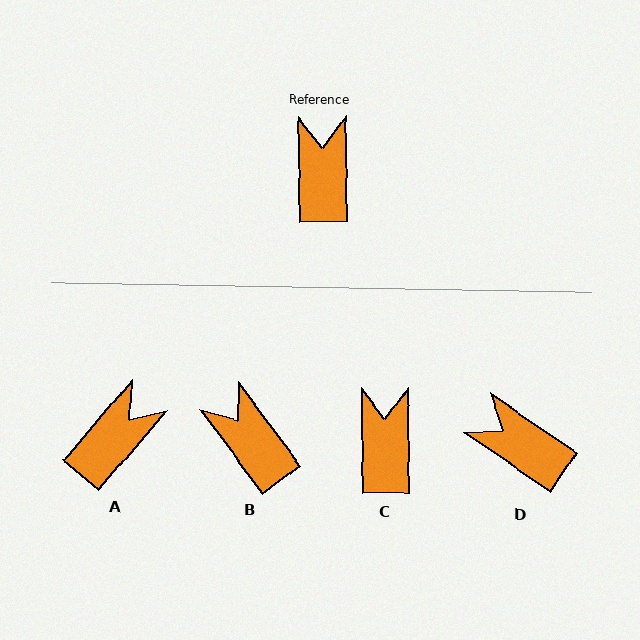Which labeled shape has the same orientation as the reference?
C.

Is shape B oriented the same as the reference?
No, it is off by about 36 degrees.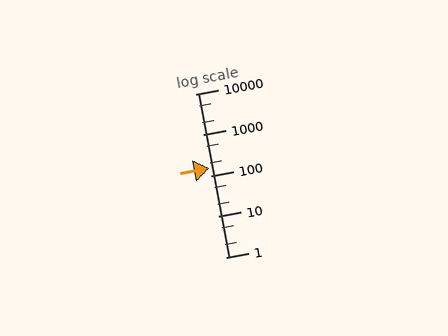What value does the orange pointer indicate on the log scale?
The pointer indicates approximately 150.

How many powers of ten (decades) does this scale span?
The scale spans 4 decades, from 1 to 10000.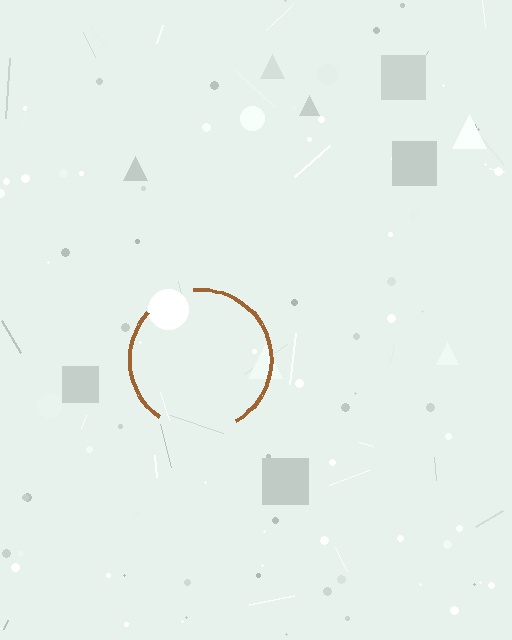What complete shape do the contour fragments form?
The contour fragments form a circle.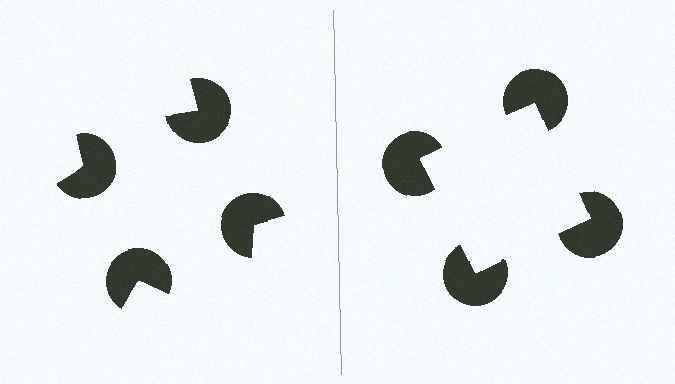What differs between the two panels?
The pac-man discs are positioned identically on both sides; only the wedge orientations differ. On the right they align to a square; on the left they are misaligned.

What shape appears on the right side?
An illusory square.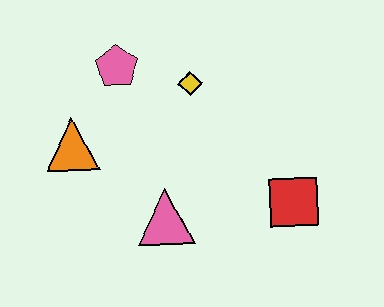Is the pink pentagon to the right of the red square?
No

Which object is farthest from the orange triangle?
The red square is farthest from the orange triangle.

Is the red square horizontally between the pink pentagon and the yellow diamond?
No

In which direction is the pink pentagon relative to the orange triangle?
The pink pentagon is above the orange triangle.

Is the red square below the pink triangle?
No